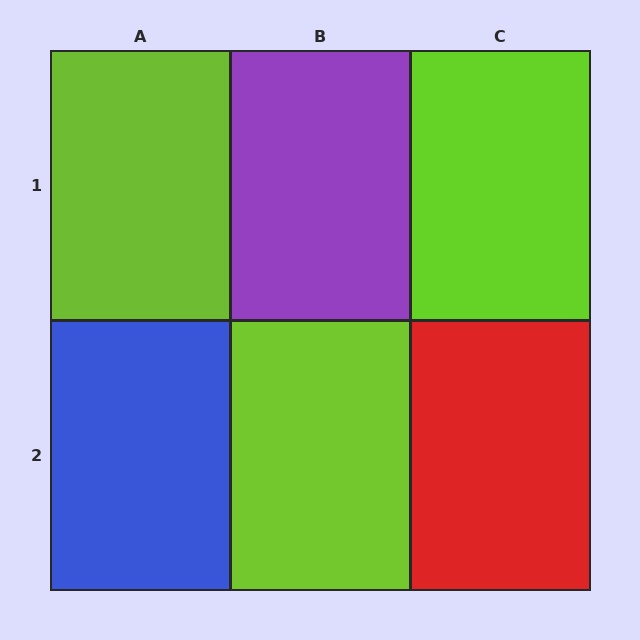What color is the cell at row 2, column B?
Lime.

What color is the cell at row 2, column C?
Red.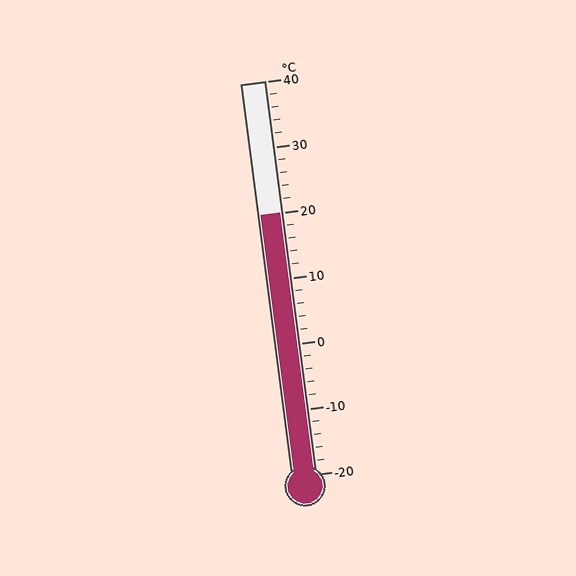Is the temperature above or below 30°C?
The temperature is below 30°C.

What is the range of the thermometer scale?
The thermometer scale ranges from -20°C to 40°C.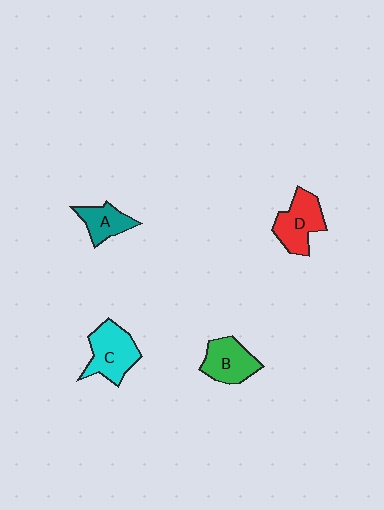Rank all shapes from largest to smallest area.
From largest to smallest: C (cyan), D (red), B (green), A (teal).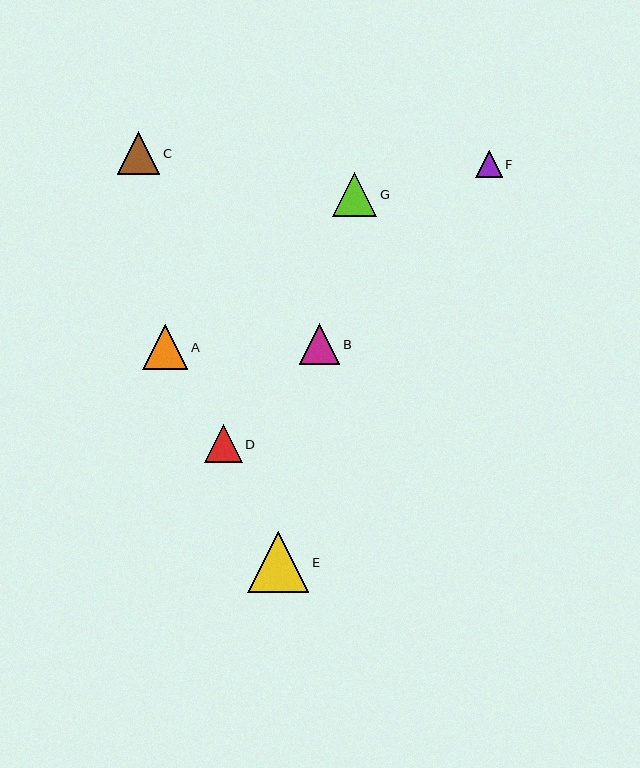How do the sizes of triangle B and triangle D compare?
Triangle B and triangle D are approximately the same size.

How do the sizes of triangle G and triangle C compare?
Triangle G and triangle C are approximately the same size.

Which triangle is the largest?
Triangle E is the largest with a size of approximately 61 pixels.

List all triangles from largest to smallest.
From largest to smallest: E, A, G, C, B, D, F.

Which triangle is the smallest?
Triangle F is the smallest with a size of approximately 27 pixels.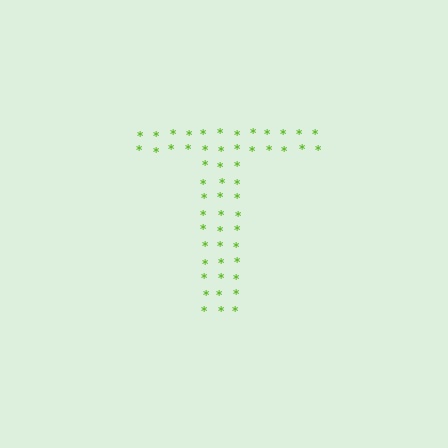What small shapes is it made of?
It is made of small asterisks.